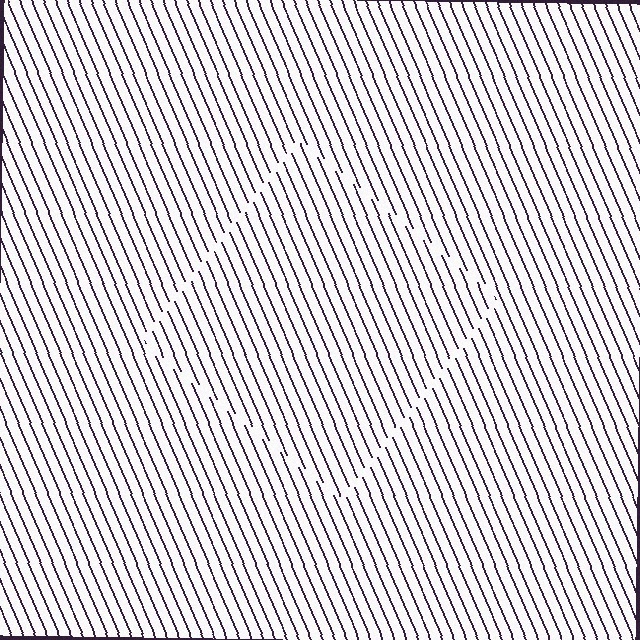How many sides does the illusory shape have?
4 sides — the line-ends trace a square.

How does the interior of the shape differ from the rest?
The interior of the shape contains the same grating, shifted by half a period — the contour is defined by the phase discontinuity where line-ends from the inner and outer gratings abut.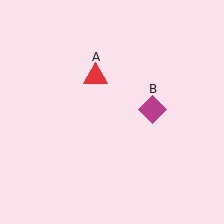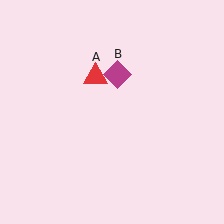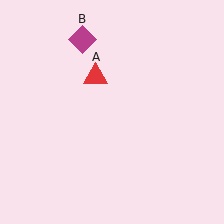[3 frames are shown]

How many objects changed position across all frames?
1 object changed position: magenta diamond (object B).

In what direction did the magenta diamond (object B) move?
The magenta diamond (object B) moved up and to the left.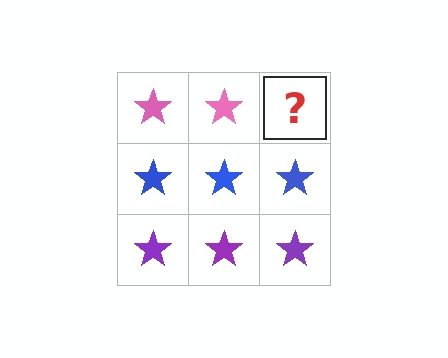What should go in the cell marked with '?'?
The missing cell should contain a pink star.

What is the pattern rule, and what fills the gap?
The rule is that each row has a consistent color. The gap should be filled with a pink star.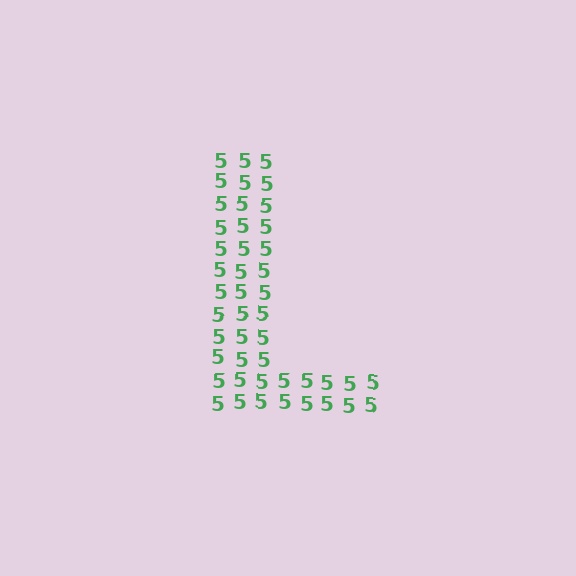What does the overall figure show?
The overall figure shows the letter L.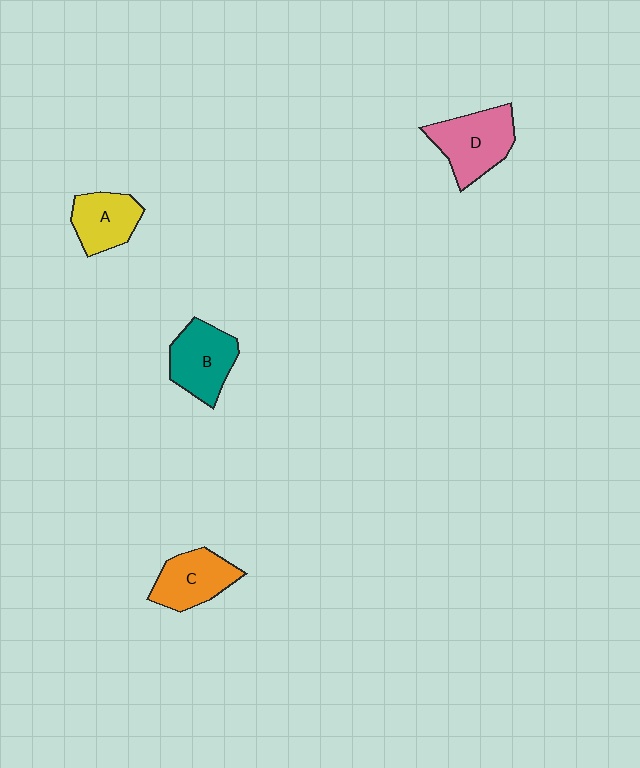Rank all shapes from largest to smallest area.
From largest to smallest: D (pink), B (teal), C (orange), A (yellow).